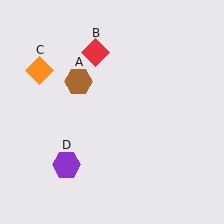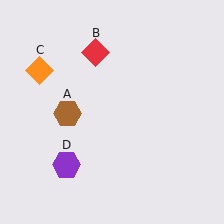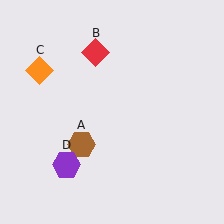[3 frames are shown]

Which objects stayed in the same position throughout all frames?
Red diamond (object B) and orange diamond (object C) and purple hexagon (object D) remained stationary.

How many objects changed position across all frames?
1 object changed position: brown hexagon (object A).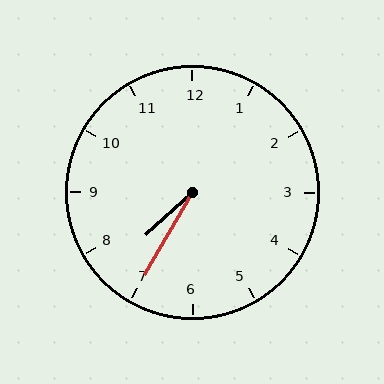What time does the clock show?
7:35.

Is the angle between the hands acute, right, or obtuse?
It is acute.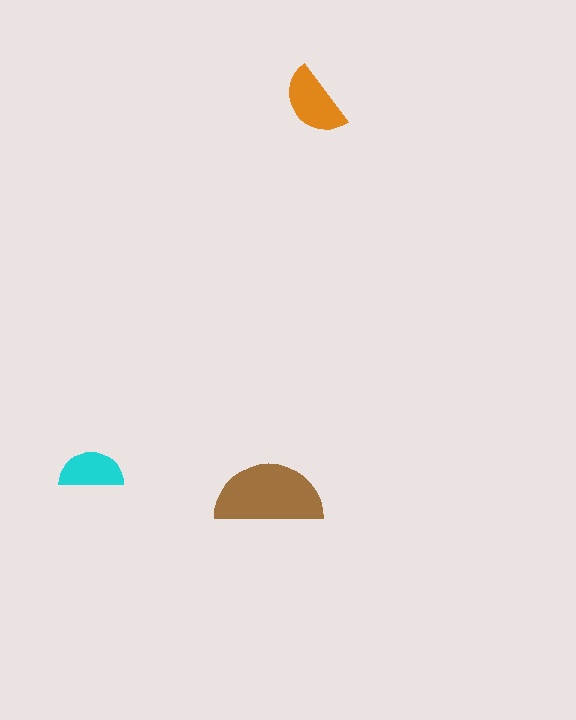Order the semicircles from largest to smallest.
the brown one, the orange one, the cyan one.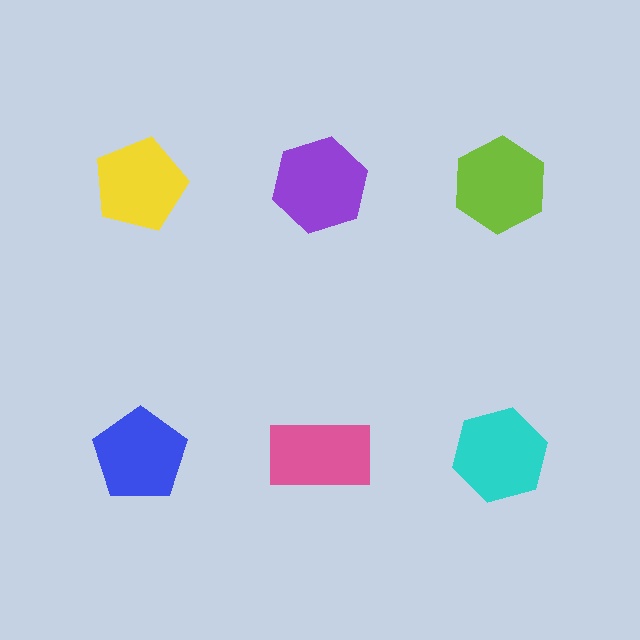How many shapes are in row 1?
3 shapes.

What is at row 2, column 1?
A blue pentagon.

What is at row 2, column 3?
A cyan hexagon.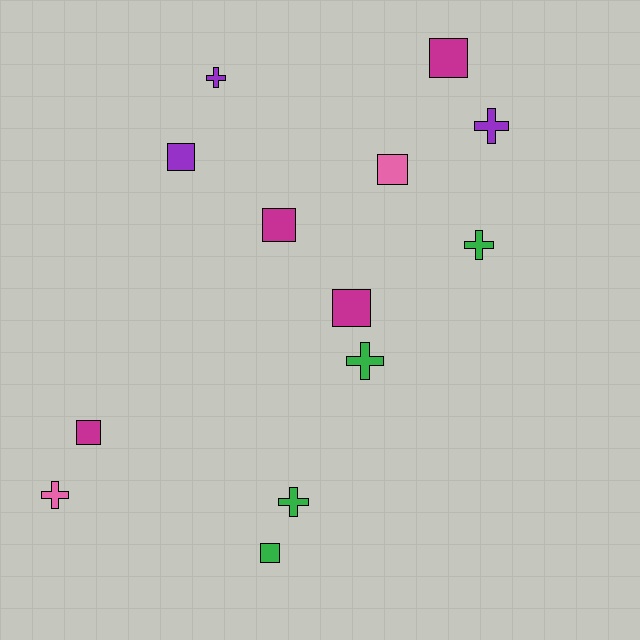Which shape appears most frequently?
Square, with 7 objects.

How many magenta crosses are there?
There are no magenta crosses.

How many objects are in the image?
There are 13 objects.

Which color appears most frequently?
Magenta, with 4 objects.